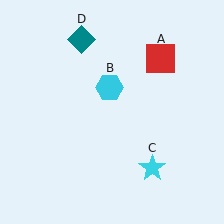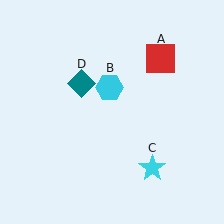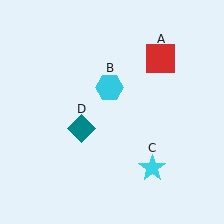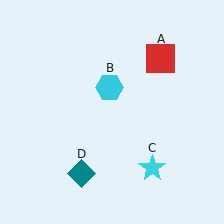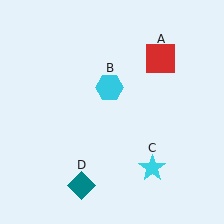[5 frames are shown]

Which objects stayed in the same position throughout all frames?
Red square (object A) and cyan hexagon (object B) and cyan star (object C) remained stationary.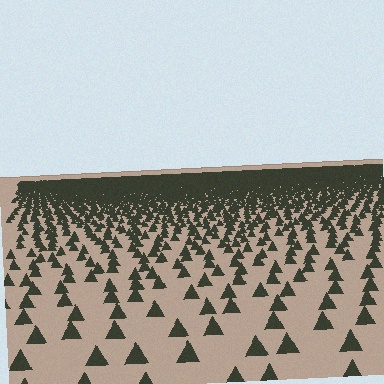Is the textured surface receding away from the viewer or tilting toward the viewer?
The surface is receding away from the viewer. Texture elements get smaller and denser toward the top.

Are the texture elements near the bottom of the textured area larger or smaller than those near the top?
Larger. Near the bottom, elements are closer to the viewer and appear at a bigger on-screen size.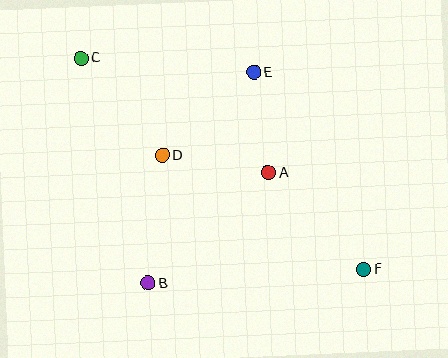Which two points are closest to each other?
Points A and E are closest to each other.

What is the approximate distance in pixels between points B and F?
The distance between B and F is approximately 216 pixels.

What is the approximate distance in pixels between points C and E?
The distance between C and E is approximately 173 pixels.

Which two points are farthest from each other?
Points C and F are farthest from each other.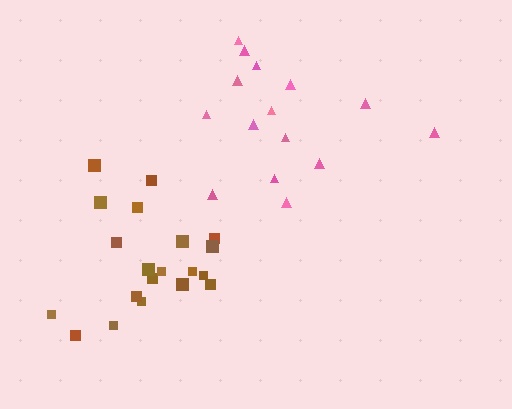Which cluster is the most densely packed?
Brown.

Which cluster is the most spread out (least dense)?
Pink.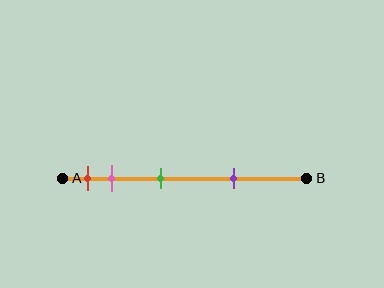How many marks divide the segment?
There are 4 marks dividing the segment.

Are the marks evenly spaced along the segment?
No, the marks are not evenly spaced.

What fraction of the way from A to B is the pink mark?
The pink mark is approximately 20% (0.2) of the way from A to B.